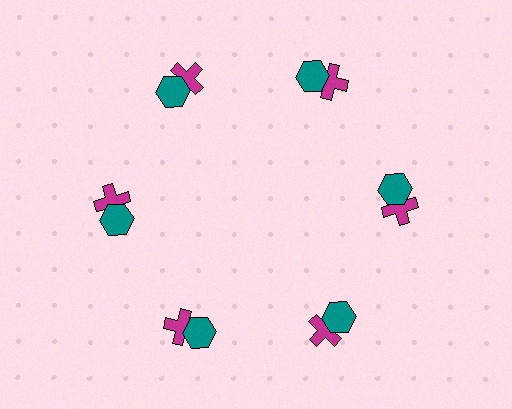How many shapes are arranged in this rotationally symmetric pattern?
There are 12 shapes, arranged in 6 groups of 2.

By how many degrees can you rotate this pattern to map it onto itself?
The pattern maps onto itself every 60 degrees of rotation.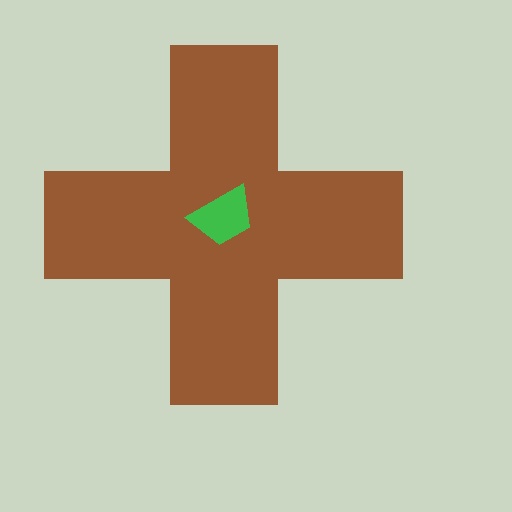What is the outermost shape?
The brown cross.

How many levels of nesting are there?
2.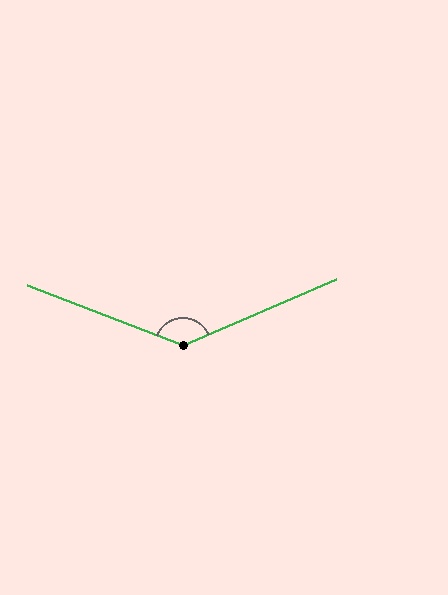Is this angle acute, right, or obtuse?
It is obtuse.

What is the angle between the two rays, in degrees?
Approximately 135 degrees.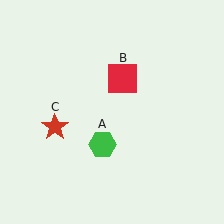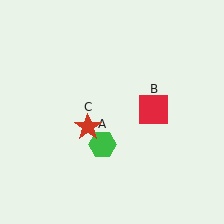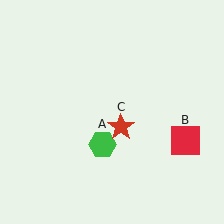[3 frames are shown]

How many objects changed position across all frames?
2 objects changed position: red square (object B), red star (object C).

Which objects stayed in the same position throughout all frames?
Green hexagon (object A) remained stationary.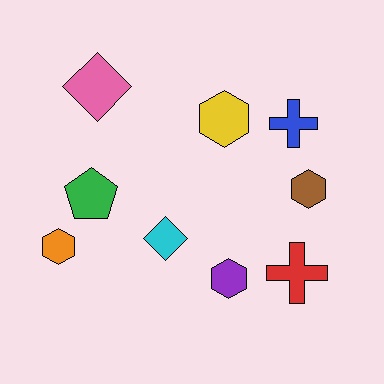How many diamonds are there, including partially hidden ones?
There are 2 diamonds.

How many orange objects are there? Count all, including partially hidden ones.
There is 1 orange object.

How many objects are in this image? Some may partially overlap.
There are 9 objects.